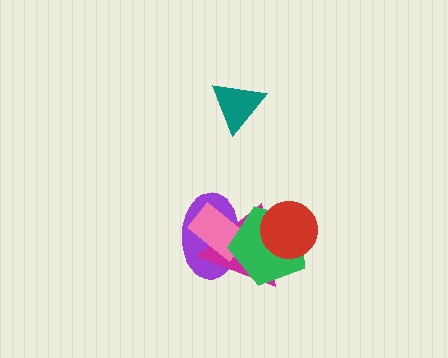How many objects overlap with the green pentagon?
4 objects overlap with the green pentagon.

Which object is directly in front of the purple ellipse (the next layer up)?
The magenta triangle is directly in front of the purple ellipse.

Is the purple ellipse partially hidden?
Yes, it is partially covered by another shape.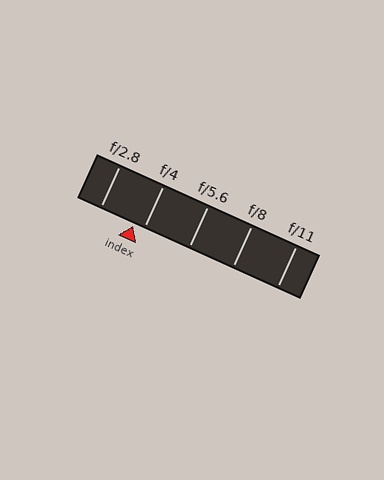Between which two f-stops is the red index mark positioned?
The index mark is between f/2.8 and f/4.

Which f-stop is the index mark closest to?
The index mark is closest to f/4.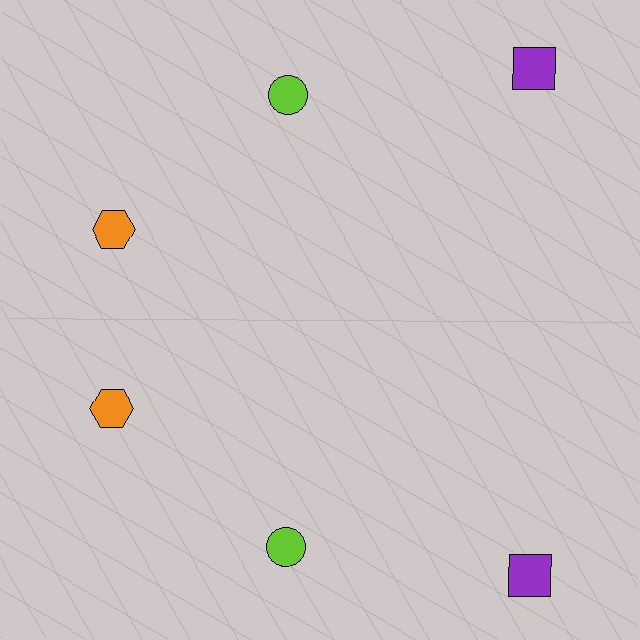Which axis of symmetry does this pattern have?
The pattern has a horizontal axis of symmetry running through the center of the image.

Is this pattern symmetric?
Yes, this pattern has bilateral (reflection) symmetry.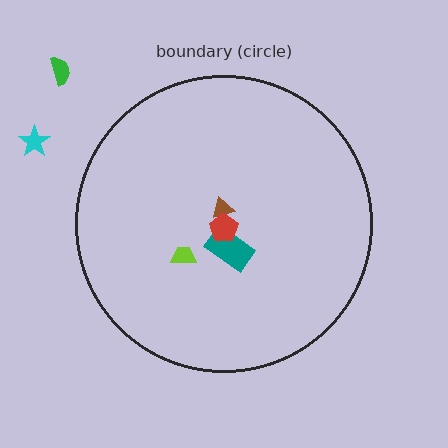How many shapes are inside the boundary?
4 inside, 2 outside.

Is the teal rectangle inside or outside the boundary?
Inside.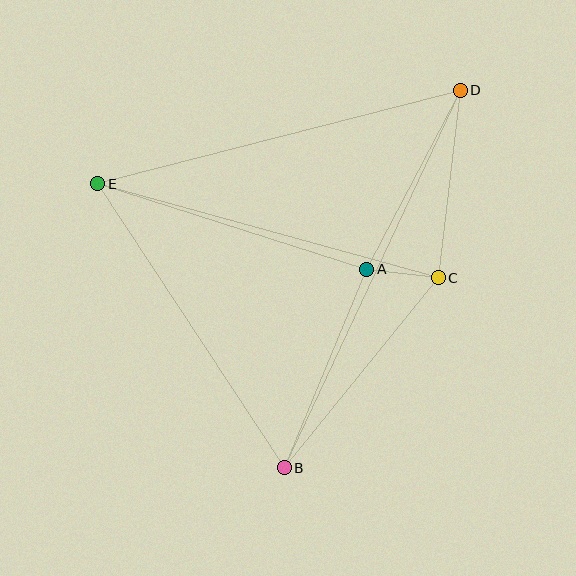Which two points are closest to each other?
Points A and C are closest to each other.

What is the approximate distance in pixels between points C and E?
The distance between C and E is approximately 353 pixels.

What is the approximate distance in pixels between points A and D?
The distance between A and D is approximately 202 pixels.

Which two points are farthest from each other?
Points B and D are farthest from each other.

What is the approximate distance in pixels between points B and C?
The distance between B and C is approximately 245 pixels.